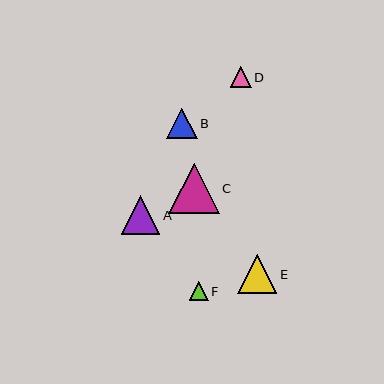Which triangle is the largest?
Triangle C is the largest with a size of approximately 51 pixels.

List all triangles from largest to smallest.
From largest to smallest: C, E, A, B, D, F.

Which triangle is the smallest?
Triangle F is the smallest with a size of approximately 19 pixels.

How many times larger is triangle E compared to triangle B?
Triangle E is approximately 1.3 times the size of triangle B.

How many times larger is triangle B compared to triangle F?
Triangle B is approximately 1.6 times the size of triangle F.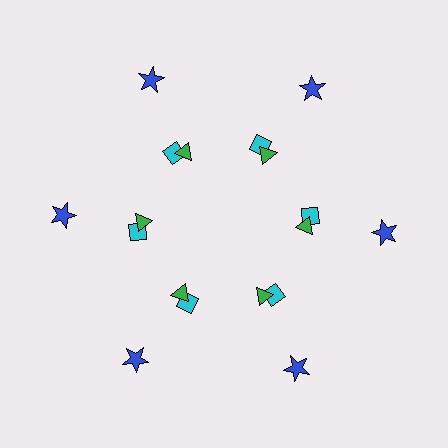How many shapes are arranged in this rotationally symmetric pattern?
There are 18 shapes, arranged in 6 groups of 3.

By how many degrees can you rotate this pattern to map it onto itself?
The pattern maps onto itself every 60 degrees of rotation.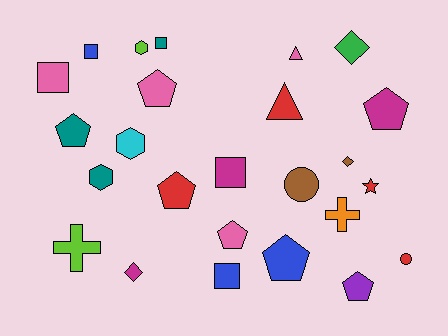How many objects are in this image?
There are 25 objects.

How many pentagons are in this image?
There are 7 pentagons.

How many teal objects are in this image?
There are 3 teal objects.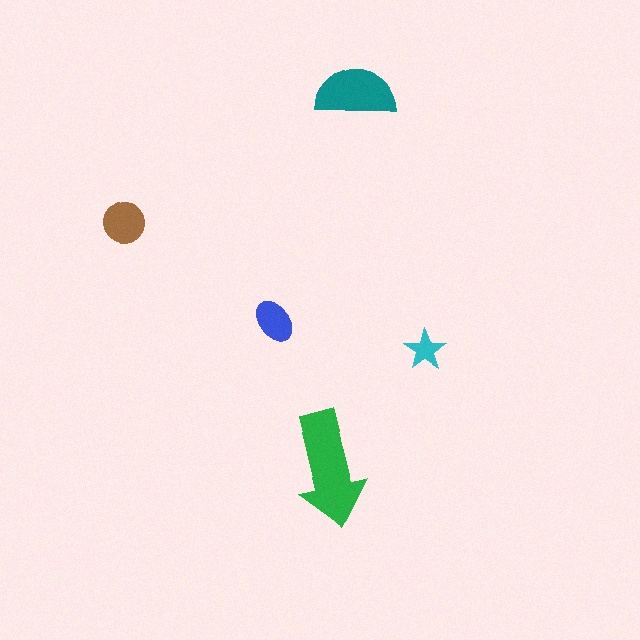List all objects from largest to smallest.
The green arrow, the teal semicircle, the brown circle, the blue ellipse, the cyan star.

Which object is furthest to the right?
The cyan star is rightmost.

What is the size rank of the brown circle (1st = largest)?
3rd.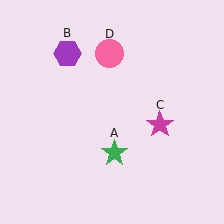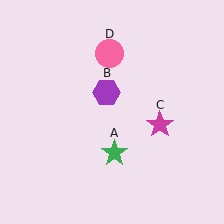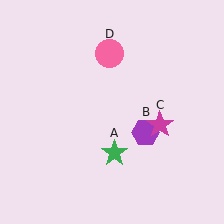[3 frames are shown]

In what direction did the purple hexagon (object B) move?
The purple hexagon (object B) moved down and to the right.